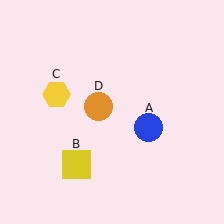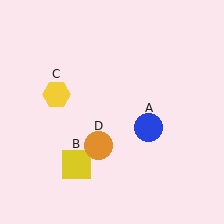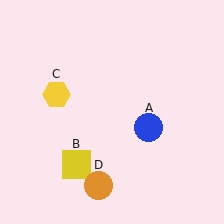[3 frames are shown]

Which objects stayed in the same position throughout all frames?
Blue circle (object A) and yellow square (object B) and yellow hexagon (object C) remained stationary.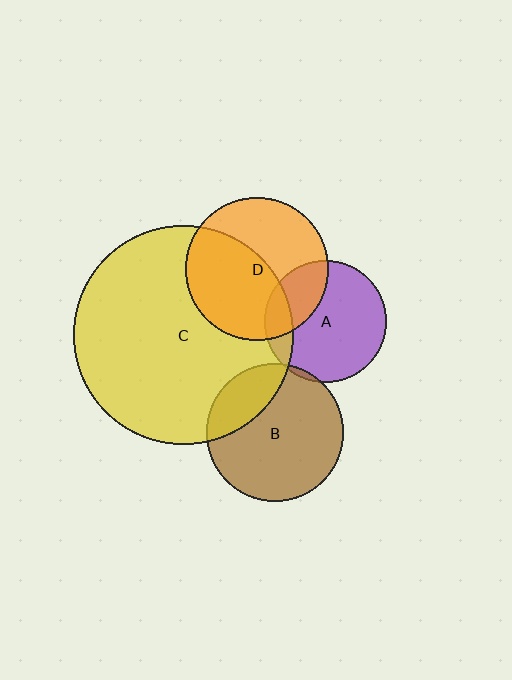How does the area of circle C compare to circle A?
Approximately 3.2 times.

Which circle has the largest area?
Circle C (yellow).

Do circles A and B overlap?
Yes.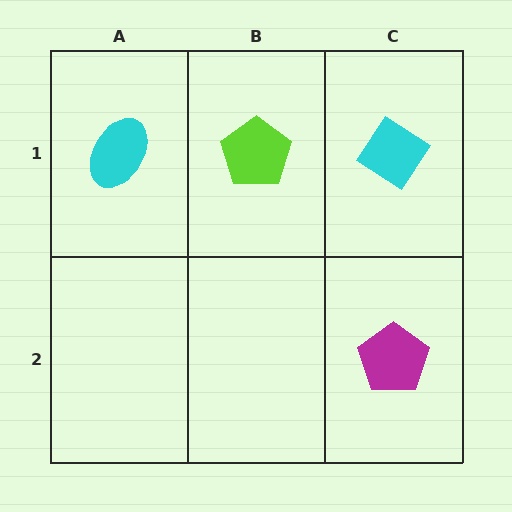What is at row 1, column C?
A cyan diamond.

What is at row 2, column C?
A magenta pentagon.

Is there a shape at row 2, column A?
No, that cell is empty.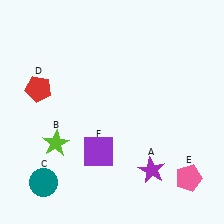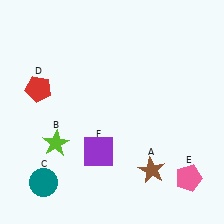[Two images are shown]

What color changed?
The star (A) changed from purple in Image 1 to brown in Image 2.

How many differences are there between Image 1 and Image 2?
There is 1 difference between the two images.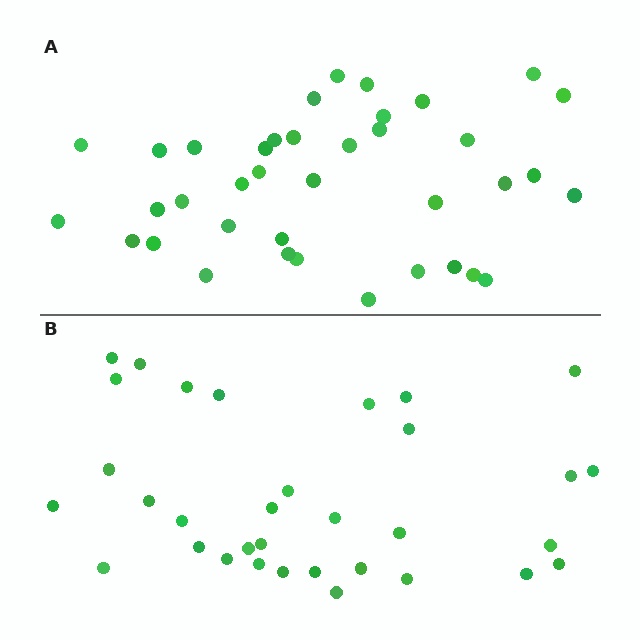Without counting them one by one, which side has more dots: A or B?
Region A (the top region) has more dots.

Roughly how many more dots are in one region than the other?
Region A has about 5 more dots than region B.